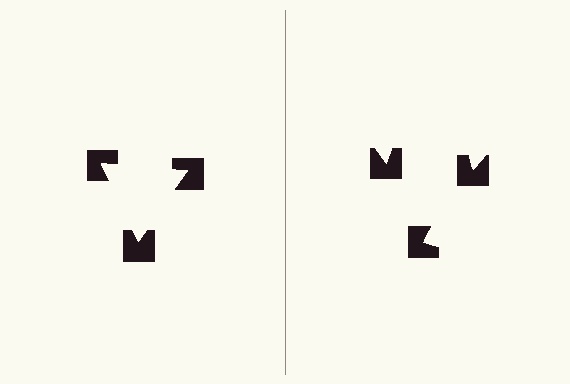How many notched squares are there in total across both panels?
6 — 3 on each side.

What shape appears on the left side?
An illusory triangle.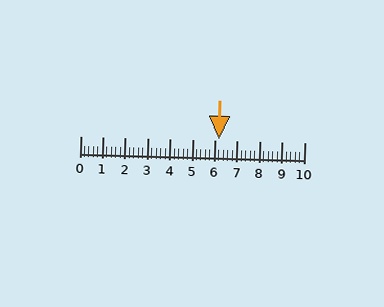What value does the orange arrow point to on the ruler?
The orange arrow points to approximately 6.2.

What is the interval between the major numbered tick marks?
The major tick marks are spaced 1 units apart.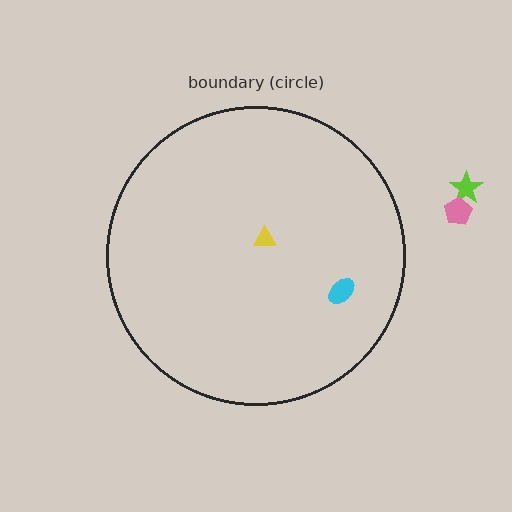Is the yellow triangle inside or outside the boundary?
Inside.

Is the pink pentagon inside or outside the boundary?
Outside.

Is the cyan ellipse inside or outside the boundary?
Inside.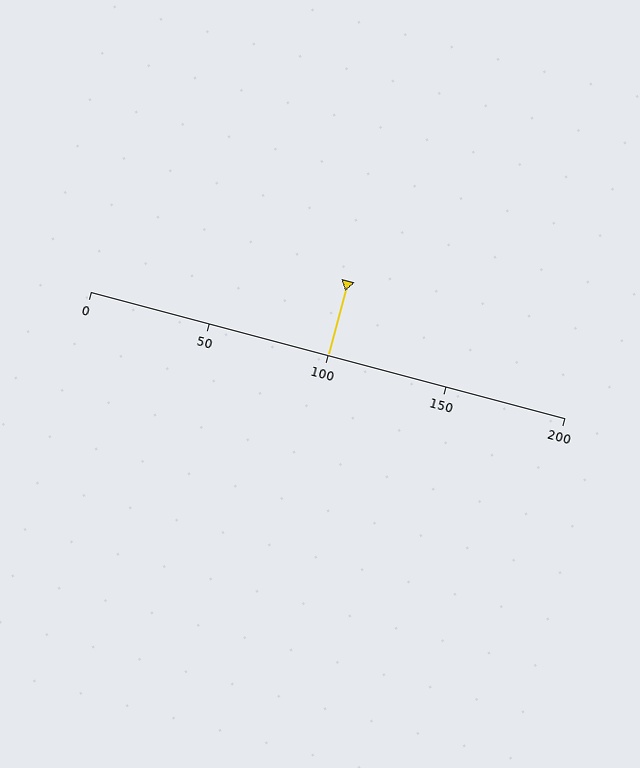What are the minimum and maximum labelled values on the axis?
The axis runs from 0 to 200.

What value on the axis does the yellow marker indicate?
The marker indicates approximately 100.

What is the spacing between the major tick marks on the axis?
The major ticks are spaced 50 apart.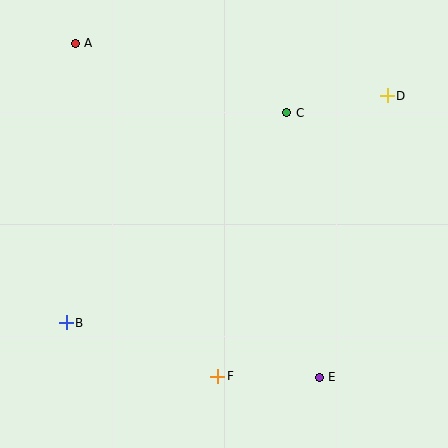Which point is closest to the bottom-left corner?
Point B is closest to the bottom-left corner.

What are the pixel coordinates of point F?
Point F is at (218, 376).